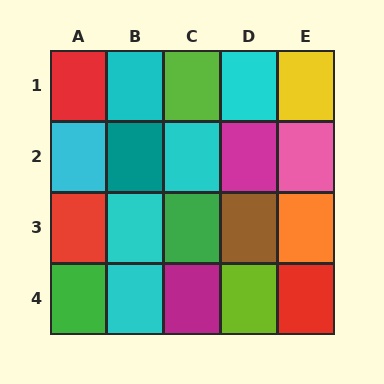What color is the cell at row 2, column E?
Pink.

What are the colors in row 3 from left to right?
Red, cyan, green, brown, orange.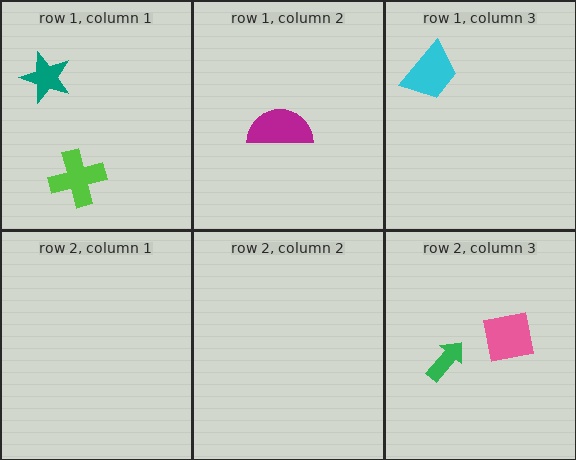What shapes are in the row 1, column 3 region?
The cyan trapezoid.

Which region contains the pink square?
The row 2, column 3 region.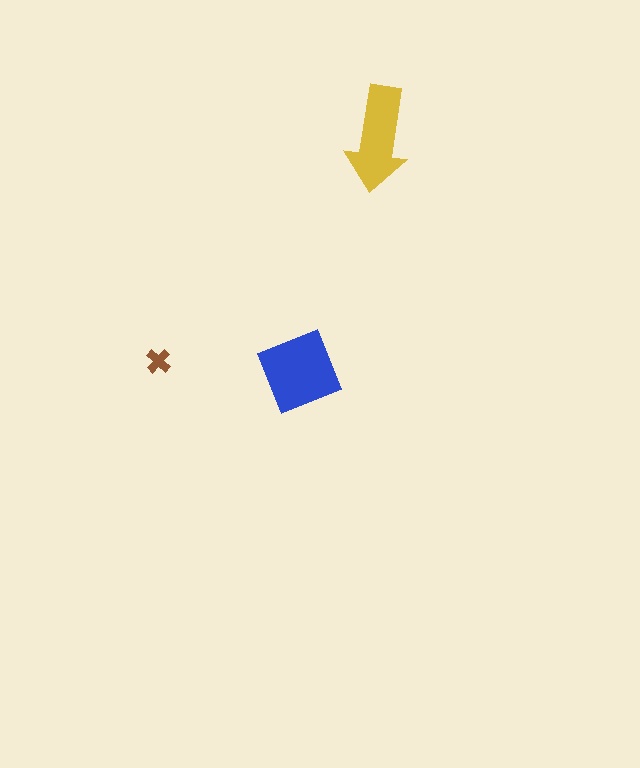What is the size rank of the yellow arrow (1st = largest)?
2nd.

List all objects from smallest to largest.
The brown cross, the yellow arrow, the blue diamond.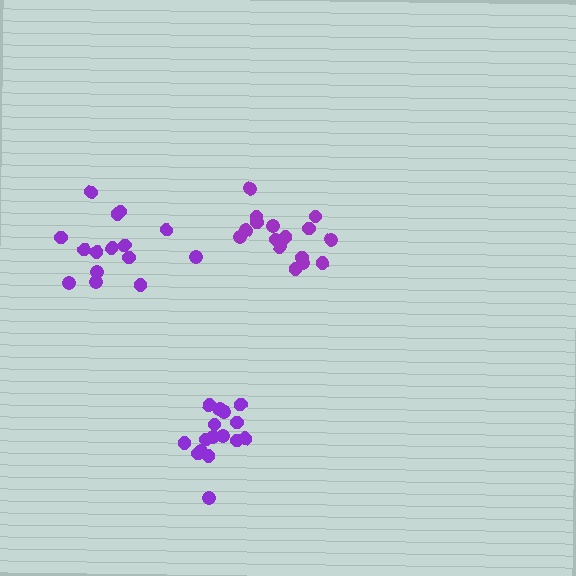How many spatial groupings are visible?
There are 3 spatial groupings.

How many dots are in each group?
Group 1: 16 dots, Group 2: 16 dots, Group 3: 15 dots (47 total).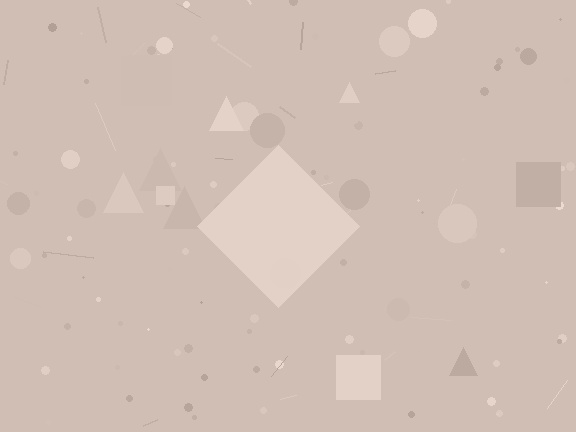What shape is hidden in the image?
A diamond is hidden in the image.